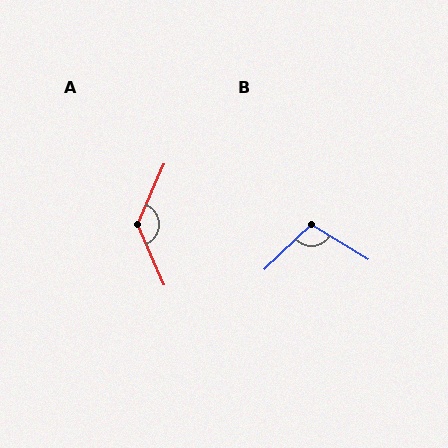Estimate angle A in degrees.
Approximately 133 degrees.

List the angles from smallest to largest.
B (104°), A (133°).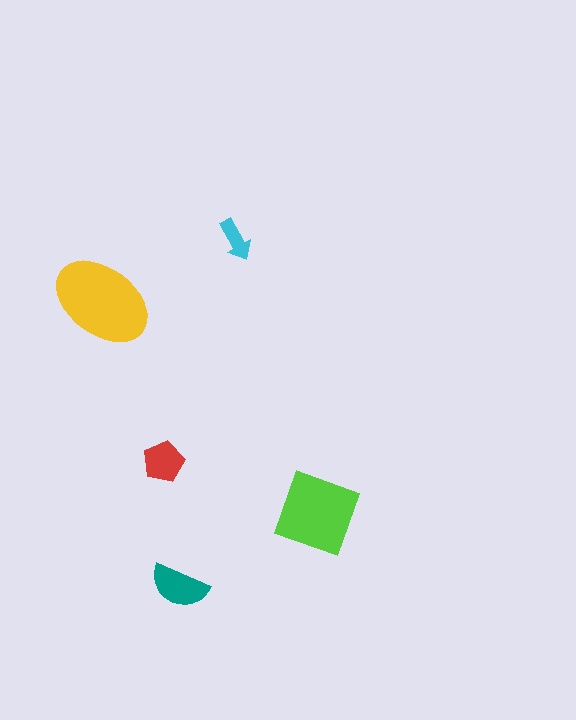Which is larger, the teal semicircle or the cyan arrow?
The teal semicircle.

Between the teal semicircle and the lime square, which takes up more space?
The lime square.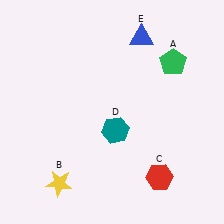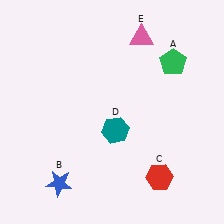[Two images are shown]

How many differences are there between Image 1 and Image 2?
There are 2 differences between the two images.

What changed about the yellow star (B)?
In Image 1, B is yellow. In Image 2, it changed to blue.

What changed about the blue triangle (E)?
In Image 1, E is blue. In Image 2, it changed to pink.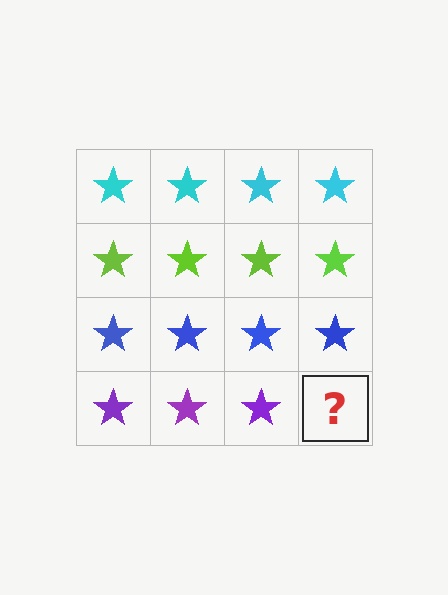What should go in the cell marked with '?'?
The missing cell should contain a purple star.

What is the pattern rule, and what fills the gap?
The rule is that each row has a consistent color. The gap should be filled with a purple star.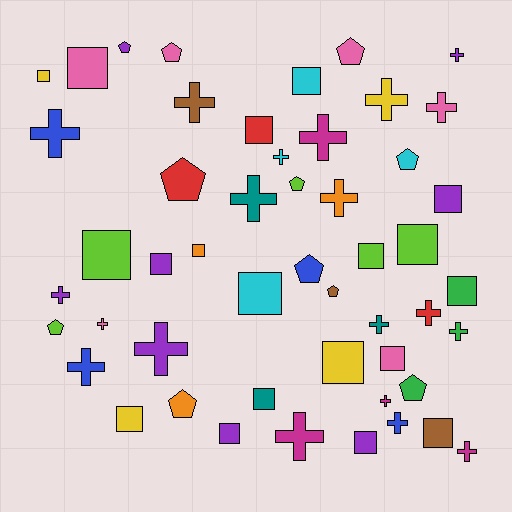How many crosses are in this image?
There are 20 crosses.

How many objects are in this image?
There are 50 objects.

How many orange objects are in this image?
There are 3 orange objects.